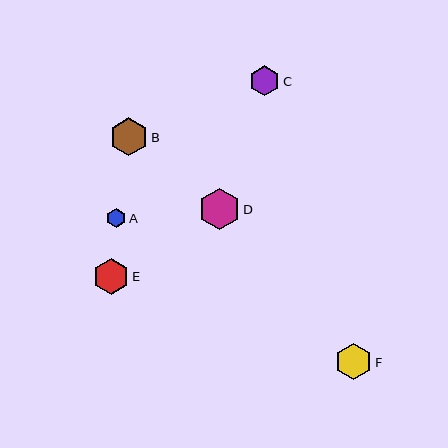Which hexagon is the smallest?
Hexagon A is the smallest with a size of approximately 20 pixels.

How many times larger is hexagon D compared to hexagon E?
Hexagon D is approximately 1.2 times the size of hexagon E.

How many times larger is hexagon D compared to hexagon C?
Hexagon D is approximately 1.4 times the size of hexagon C.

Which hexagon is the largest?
Hexagon D is the largest with a size of approximately 41 pixels.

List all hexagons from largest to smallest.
From largest to smallest: D, B, F, E, C, A.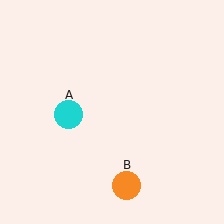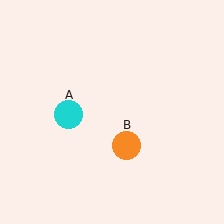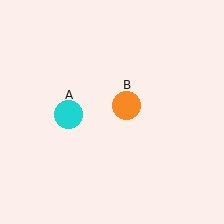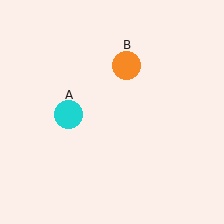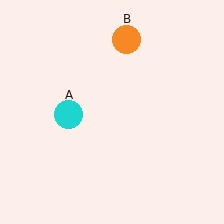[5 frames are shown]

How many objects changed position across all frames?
1 object changed position: orange circle (object B).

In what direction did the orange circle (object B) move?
The orange circle (object B) moved up.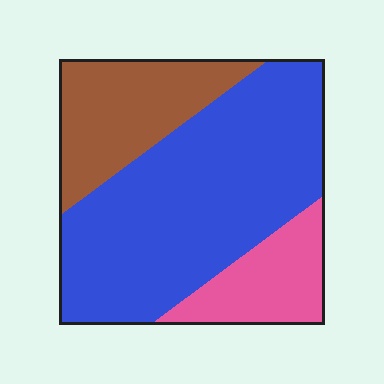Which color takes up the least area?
Pink, at roughly 15%.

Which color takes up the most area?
Blue, at roughly 60%.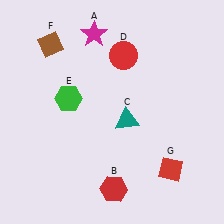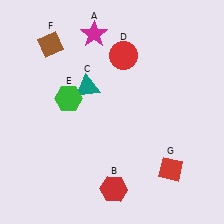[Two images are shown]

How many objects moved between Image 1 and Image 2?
1 object moved between the two images.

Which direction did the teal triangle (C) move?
The teal triangle (C) moved left.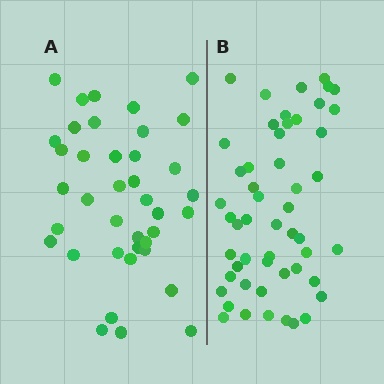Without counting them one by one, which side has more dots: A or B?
Region B (the right region) has more dots.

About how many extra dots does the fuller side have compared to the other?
Region B has approximately 15 more dots than region A.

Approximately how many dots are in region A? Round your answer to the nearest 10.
About 40 dots. (The exact count is 39, which rounds to 40.)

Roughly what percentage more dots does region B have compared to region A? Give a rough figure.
About 35% more.